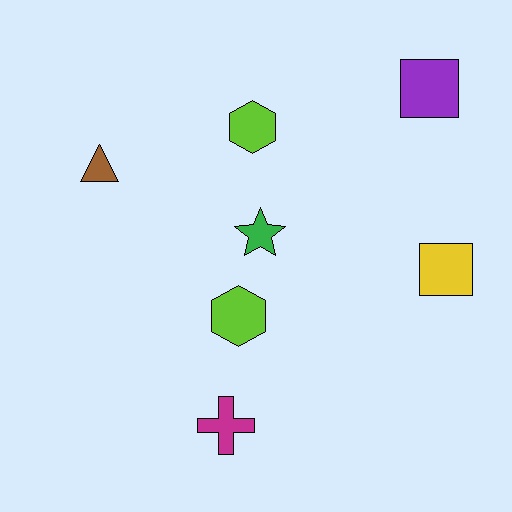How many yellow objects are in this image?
There is 1 yellow object.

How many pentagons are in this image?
There are no pentagons.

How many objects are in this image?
There are 7 objects.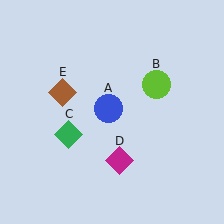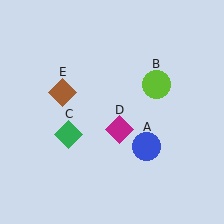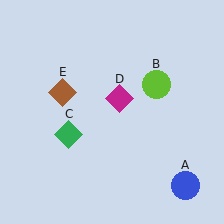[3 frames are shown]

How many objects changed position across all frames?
2 objects changed position: blue circle (object A), magenta diamond (object D).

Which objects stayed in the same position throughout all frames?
Lime circle (object B) and green diamond (object C) and brown diamond (object E) remained stationary.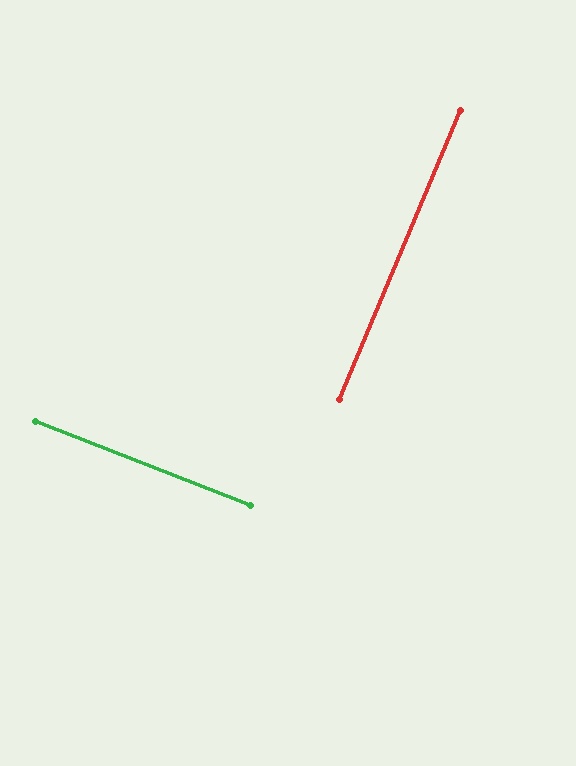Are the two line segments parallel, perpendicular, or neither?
Perpendicular — they meet at approximately 89°.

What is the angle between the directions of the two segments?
Approximately 89 degrees.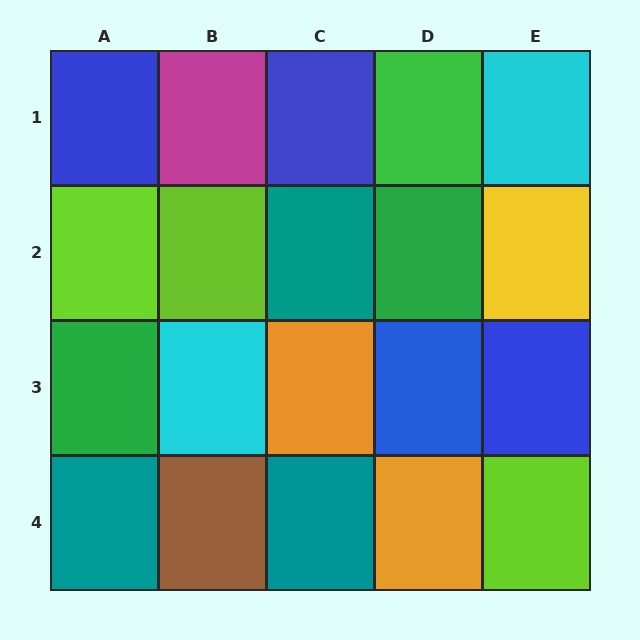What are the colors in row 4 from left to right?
Teal, brown, teal, orange, lime.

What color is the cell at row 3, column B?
Cyan.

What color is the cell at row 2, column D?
Green.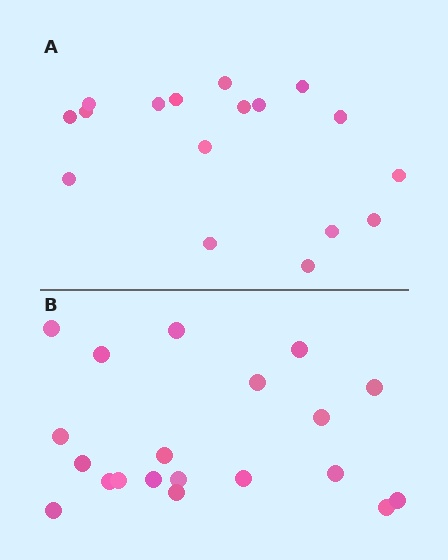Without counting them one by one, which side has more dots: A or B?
Region B (the bottom region) has more dots.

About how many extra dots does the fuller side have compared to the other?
Region B has just a few more — roughly 2 or 3 more dots than region A.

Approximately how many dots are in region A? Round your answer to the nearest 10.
About 20 dots. (The exact count is 17, which rounds to 20.)